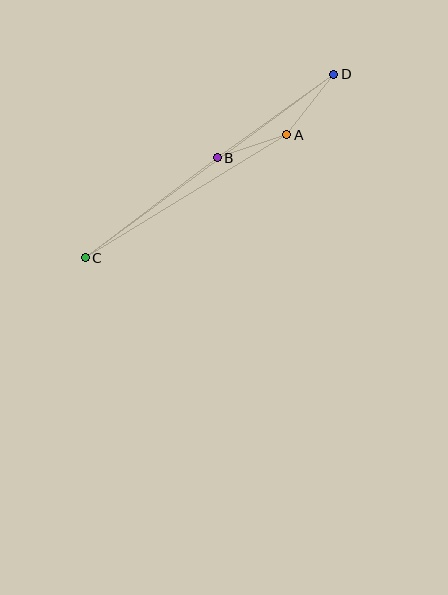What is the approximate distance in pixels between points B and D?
The distance between B and D is approximately 143 pixels.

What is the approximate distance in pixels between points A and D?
The distance between A and D is approximately 77 pixels.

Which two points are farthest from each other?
Points C and D are farthest from each other.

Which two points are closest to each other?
Points A and B are closest to each other.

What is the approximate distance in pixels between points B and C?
The distance between B and C is approximately 166 pixels.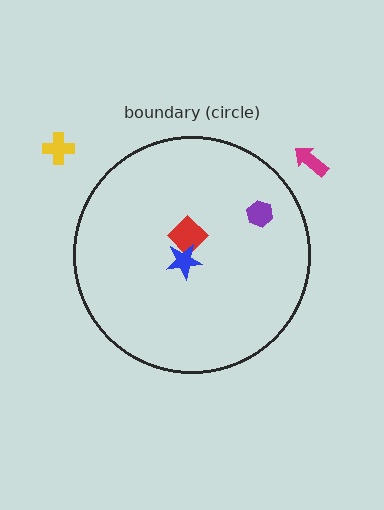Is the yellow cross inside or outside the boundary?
Outside.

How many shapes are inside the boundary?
3 inside, 2 outside.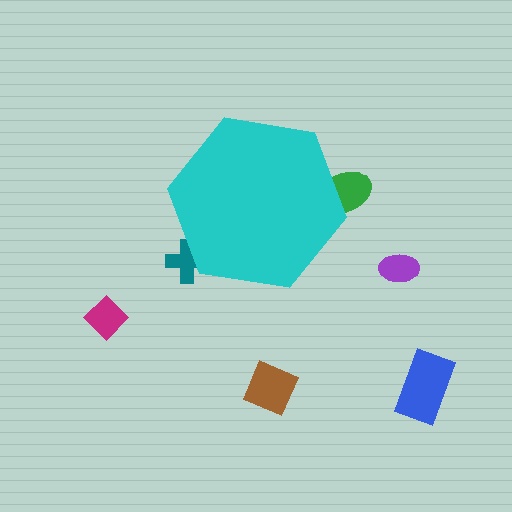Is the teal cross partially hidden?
Yes, the teal cross is partially hidden behind the cyan hexagon.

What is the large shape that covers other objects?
A cyan hexagon.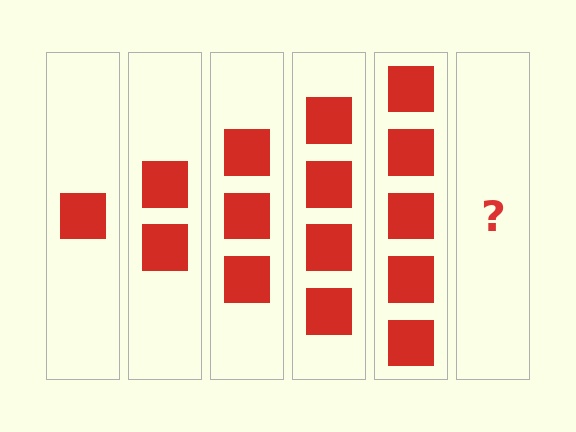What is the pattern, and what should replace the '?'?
The pattern is that each step adds one more square. The '?' should be 6 squares.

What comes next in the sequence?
The next element should be 6 squares.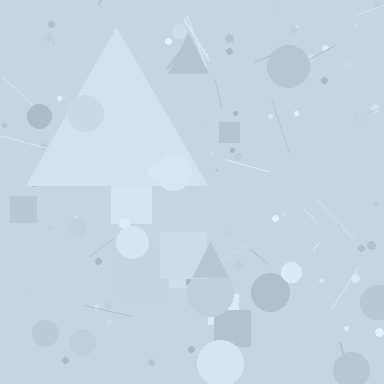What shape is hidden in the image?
A triangle is hidden in the image.